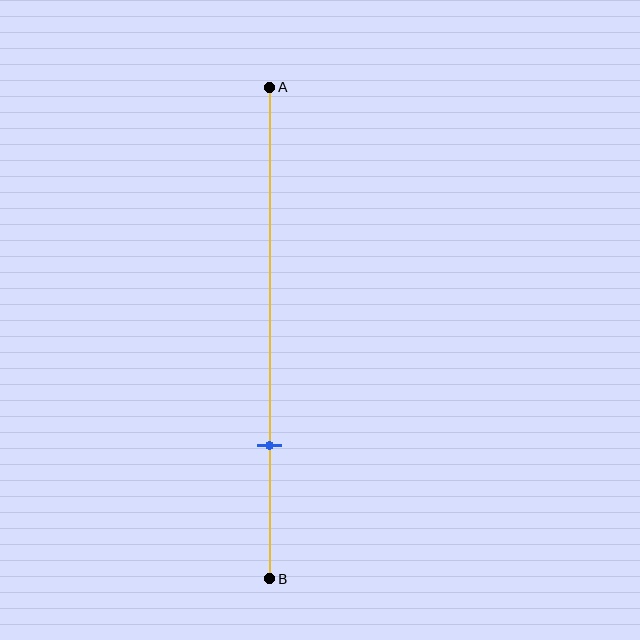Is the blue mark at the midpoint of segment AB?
No, the mark is at about 75% from A, not at the 50% midpoint.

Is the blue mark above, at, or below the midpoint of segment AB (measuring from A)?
The blue mark is below the midpoint of segment AB.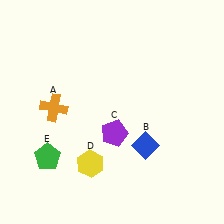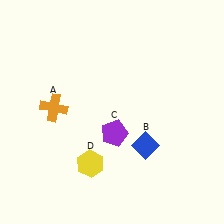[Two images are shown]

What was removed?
The green pentagon (E) was removed in Image 2.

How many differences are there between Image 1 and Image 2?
There is 1 difference between the two images.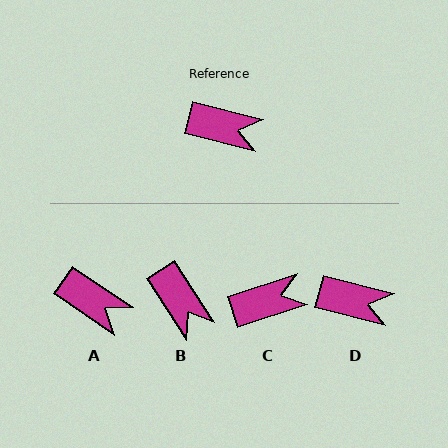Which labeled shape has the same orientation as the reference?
D.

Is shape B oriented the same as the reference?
No, it is off by about 42 degrees.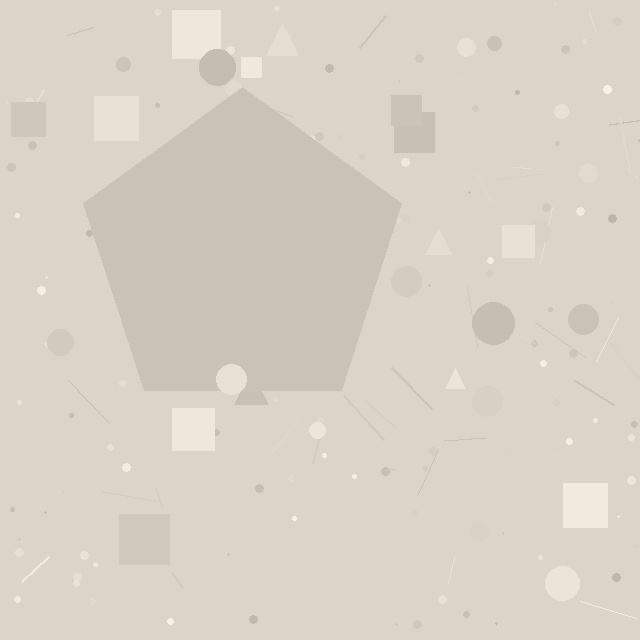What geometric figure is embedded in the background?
A pentagon is embedded in the background.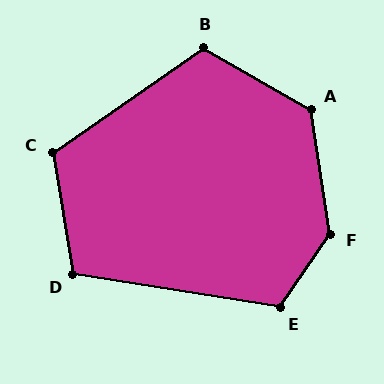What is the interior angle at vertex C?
Approximately 115 degrees (obtuse).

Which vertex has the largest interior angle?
F, at approximately 137 degrees.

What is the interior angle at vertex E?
Approximately 116 degrees (obtuse).